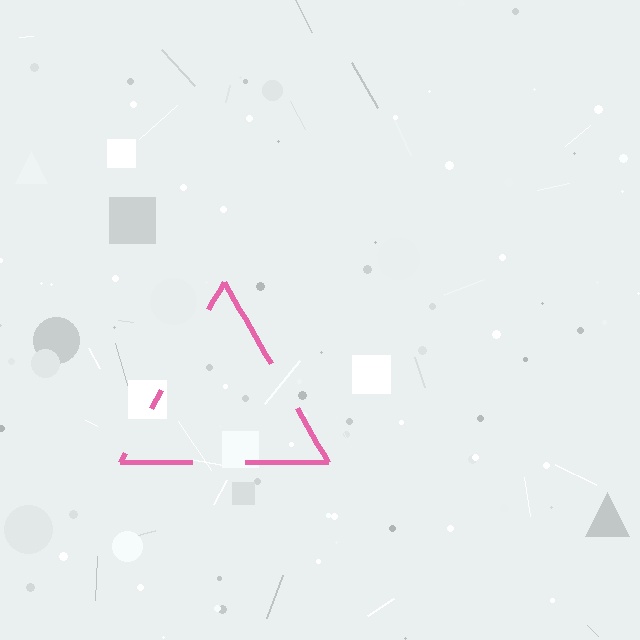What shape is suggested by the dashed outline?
The dashed outline suggests a triangle.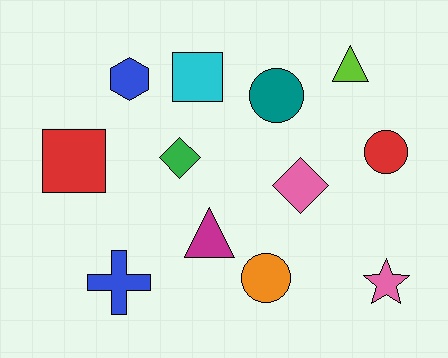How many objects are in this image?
There are 12 objects.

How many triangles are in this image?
There are 2 triangles.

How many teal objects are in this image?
There is 1 teal object.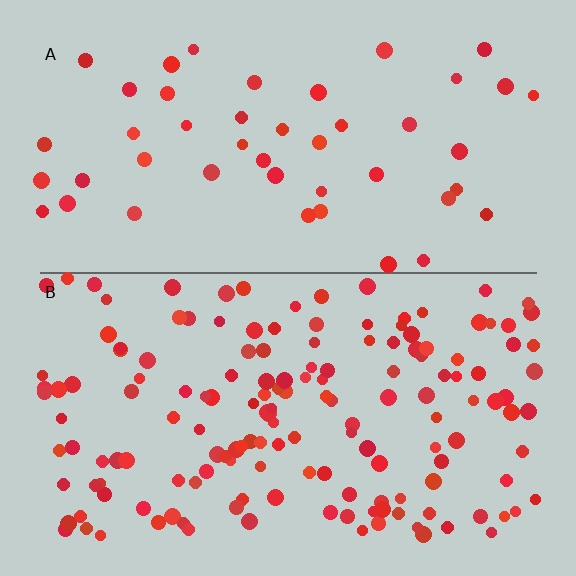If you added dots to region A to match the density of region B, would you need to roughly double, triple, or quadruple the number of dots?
Approximately triple.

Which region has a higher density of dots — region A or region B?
B (the bottom).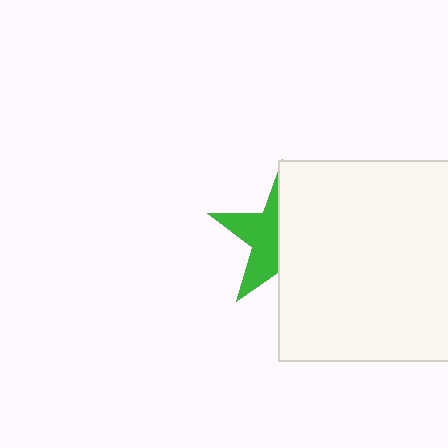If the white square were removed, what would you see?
You would see the complete green star.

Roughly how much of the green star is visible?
A small part of it is visible (roughly 43%).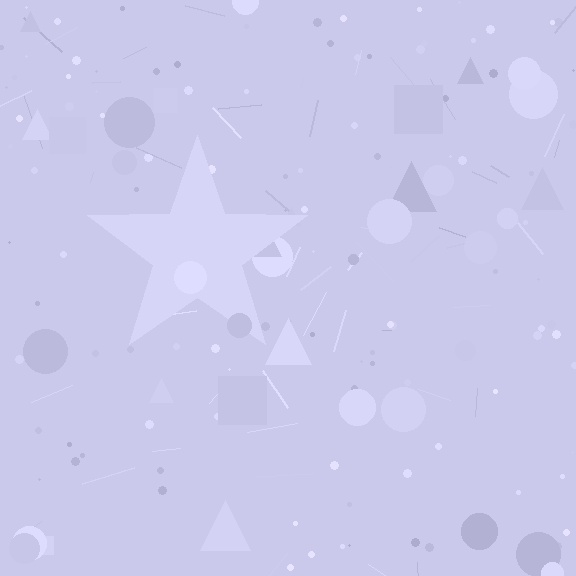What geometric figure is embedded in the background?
A star is embedded in the background.